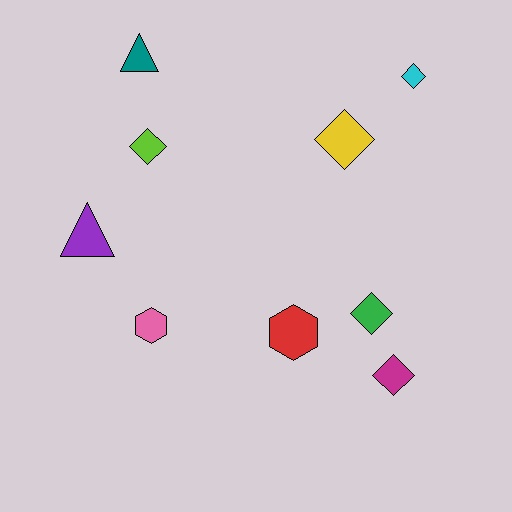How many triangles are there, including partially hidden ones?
There are 2 triangles.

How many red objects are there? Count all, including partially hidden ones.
There is 1 red object.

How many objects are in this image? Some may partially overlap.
There are 9 objects.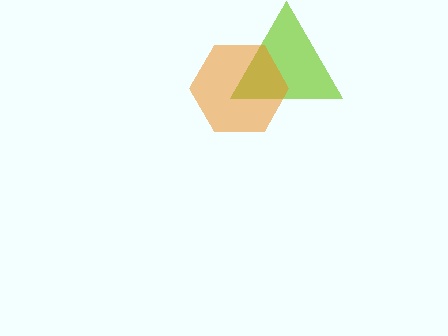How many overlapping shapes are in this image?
There are 2 overlapping shapes in the image.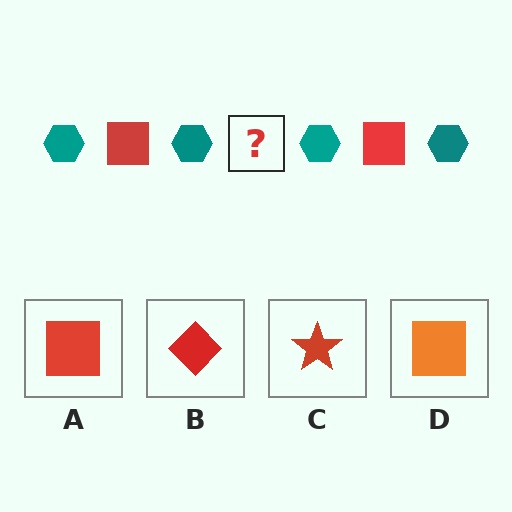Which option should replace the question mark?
Option A.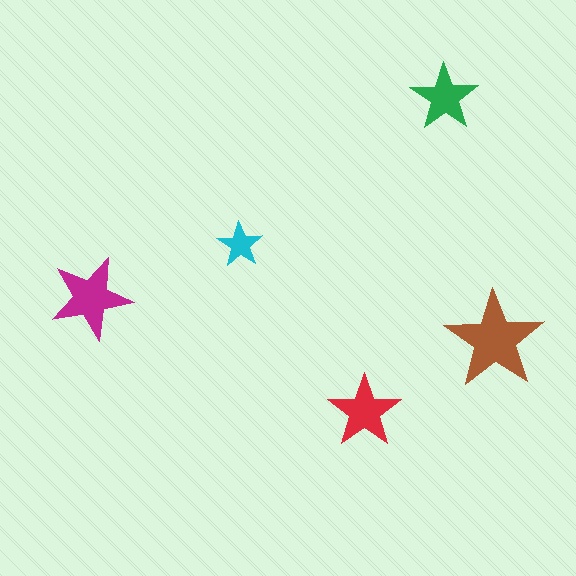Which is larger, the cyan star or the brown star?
The brown one.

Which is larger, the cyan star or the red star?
The red one.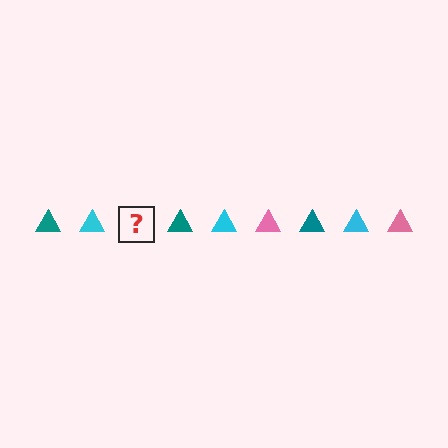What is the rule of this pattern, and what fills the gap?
The rule is that the pattern cycles through teal, cyan, pink triangles. The gap should be filled with a pink triangle.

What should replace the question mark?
The question mark should be replaced with a pink triangle.